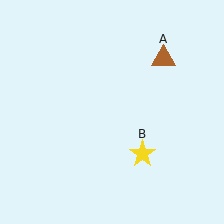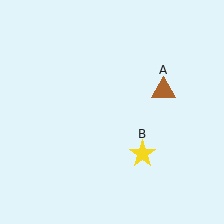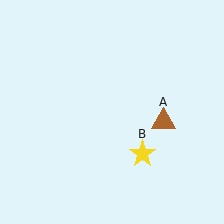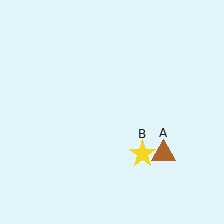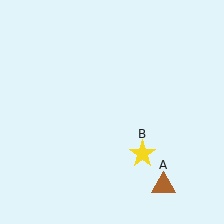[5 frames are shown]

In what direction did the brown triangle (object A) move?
The brown triangle (object A) moved down.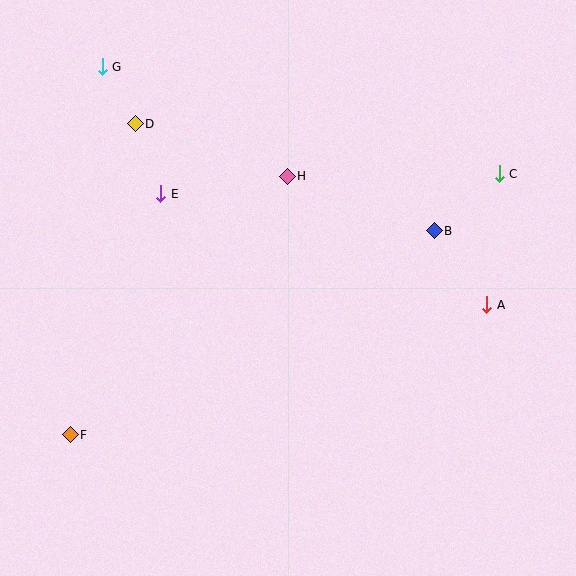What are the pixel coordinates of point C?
Point C is at (499, 174).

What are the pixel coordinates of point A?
Point A is at (487, 305).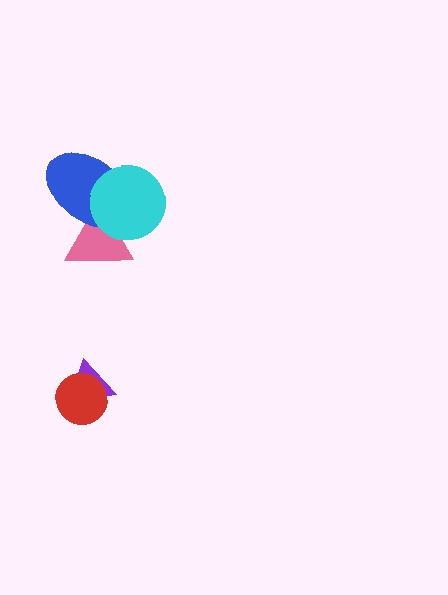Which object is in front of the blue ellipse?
The cyan circle is in front of the blue ellipse.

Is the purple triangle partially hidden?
Yes, it is partially covered by another shape.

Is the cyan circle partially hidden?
No, no other shape covers it.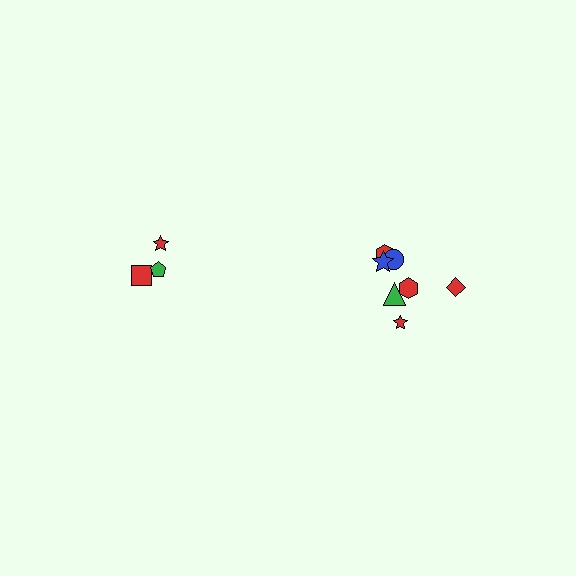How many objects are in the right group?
There are 7 objects.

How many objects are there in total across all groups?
There are 10 objects.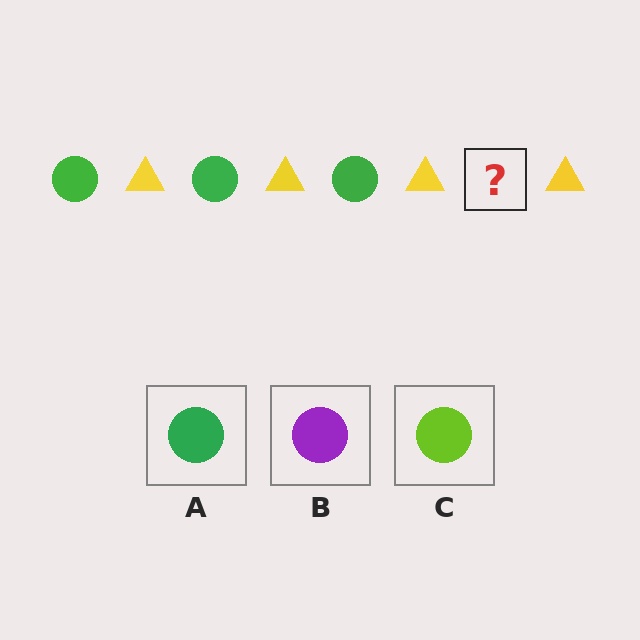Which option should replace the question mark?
Option A.